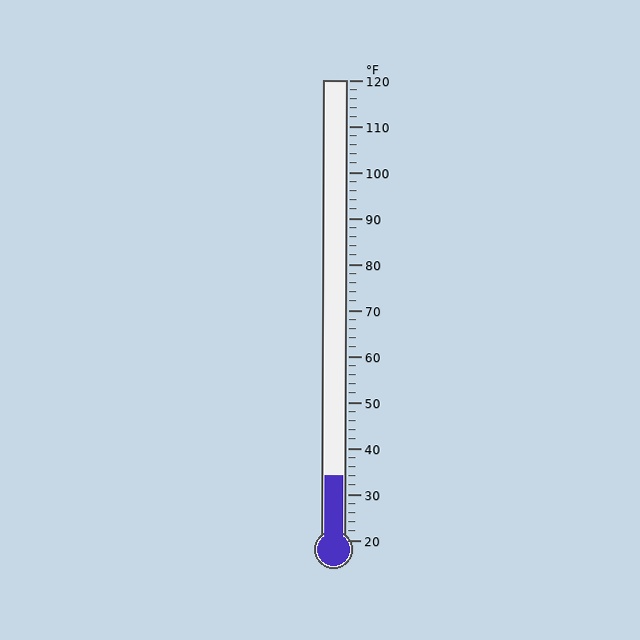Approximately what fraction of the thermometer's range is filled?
The thermometer is filled to approximately 15% of its range.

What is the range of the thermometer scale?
The thermometer scale ranges from 20°F to 120°F.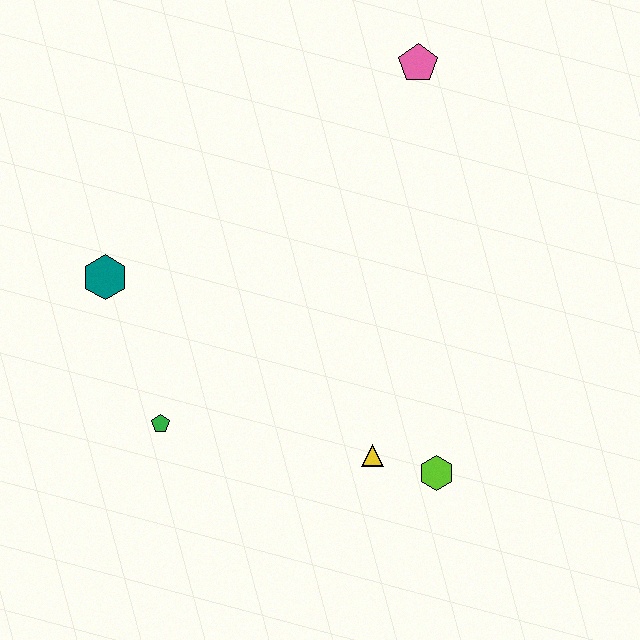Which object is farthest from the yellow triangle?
The pink pentagon is farthest from the yellow triangle.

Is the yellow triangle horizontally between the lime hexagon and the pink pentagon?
No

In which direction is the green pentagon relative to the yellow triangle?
The green pentagon is to the left of the yellow triangle.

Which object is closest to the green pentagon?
The teal hexagon is closest to the green pentagon.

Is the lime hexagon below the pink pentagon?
Yes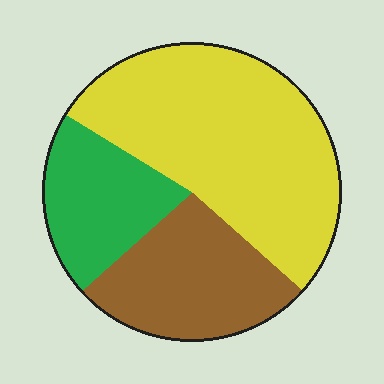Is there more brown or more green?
Brown.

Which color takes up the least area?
Green, at roughly 20%.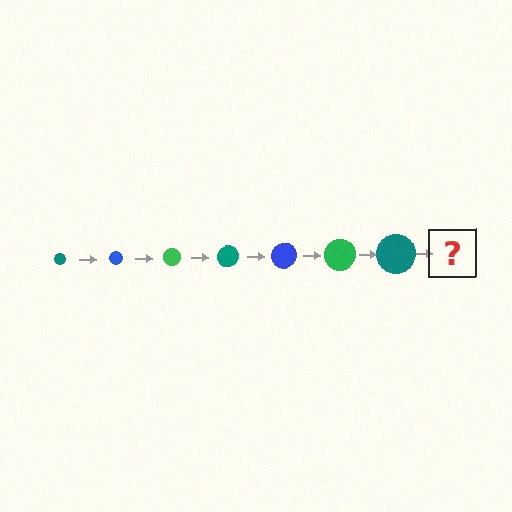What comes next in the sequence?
The next element should be a blue circle, larger than the previous one.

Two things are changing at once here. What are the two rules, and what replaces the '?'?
The two rules are that the circle grows larger each step and the color cycles through teal, blue, and green. The '?' should be a blue circle, larger than the previous one.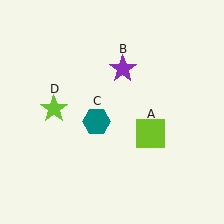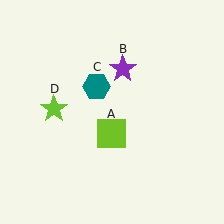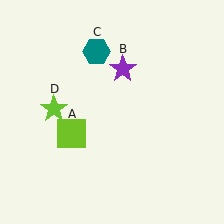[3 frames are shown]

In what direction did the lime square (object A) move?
The lime square (object A) moved left.